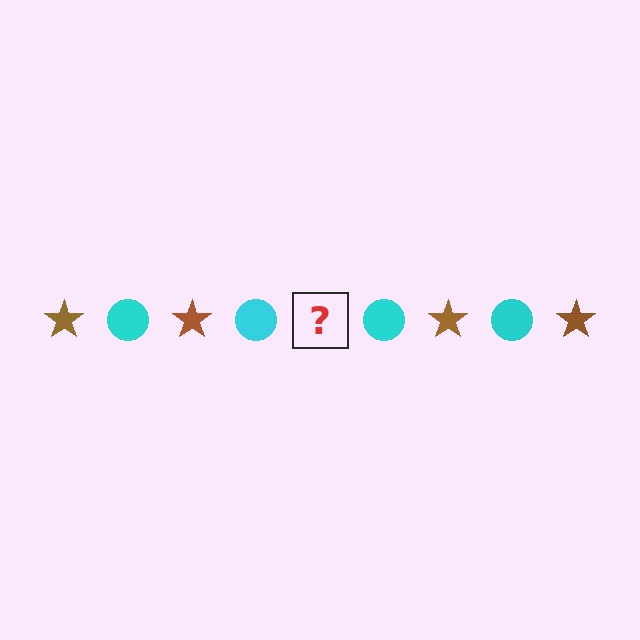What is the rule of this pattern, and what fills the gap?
The rule is that the pattern alternates between brown star and cyan circle. The gap should be filled with a brown star.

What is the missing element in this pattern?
The missing element is a brown star.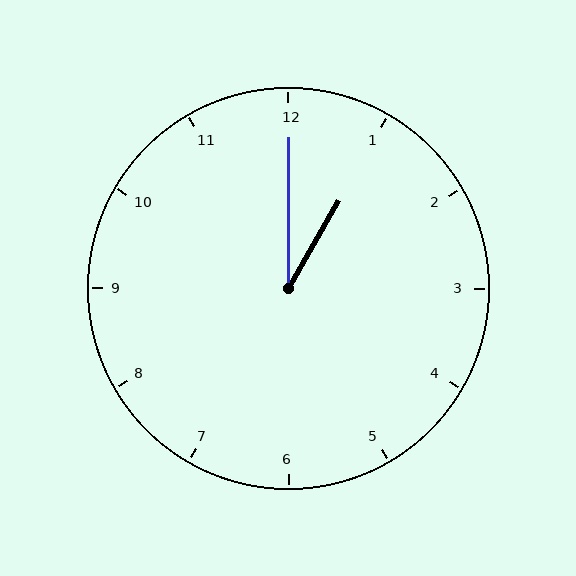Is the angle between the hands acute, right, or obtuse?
It is acute.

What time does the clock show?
1:00.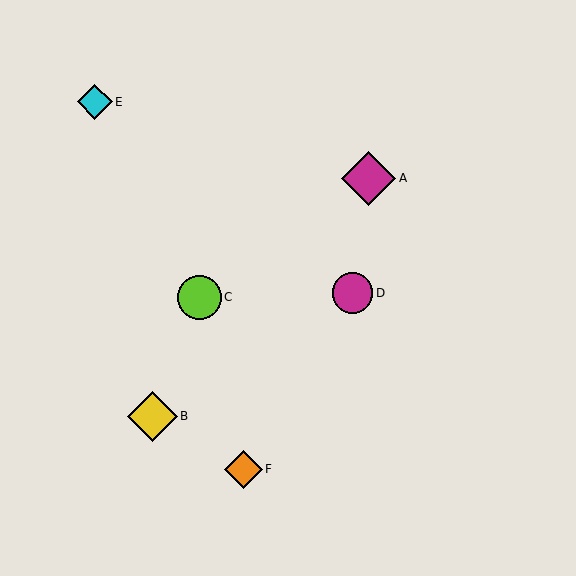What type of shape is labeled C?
Shape C is a lime circle.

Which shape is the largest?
The magenta diamond (labeled A) is the largest.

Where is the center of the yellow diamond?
The center of the yellow diamond is at (153, 416).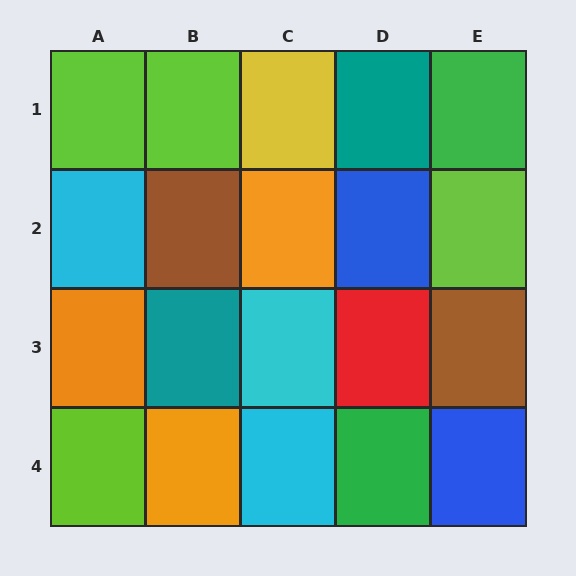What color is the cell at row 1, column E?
Green.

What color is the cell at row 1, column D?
Teal.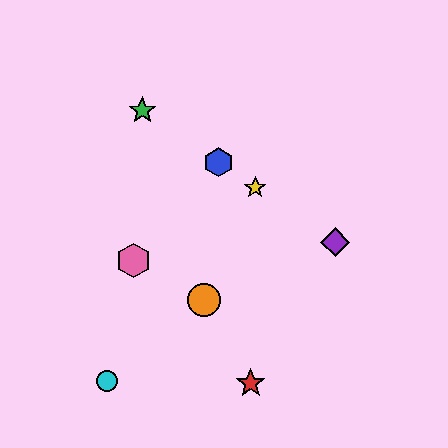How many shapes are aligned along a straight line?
4 shapes (the blue hexagon, the green star, the yellow star, the purple diamond) are aligned along a straight line.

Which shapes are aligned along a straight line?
The blue hexagon, the green star, the yellow star, the purple diamond are aligned along a straight line.